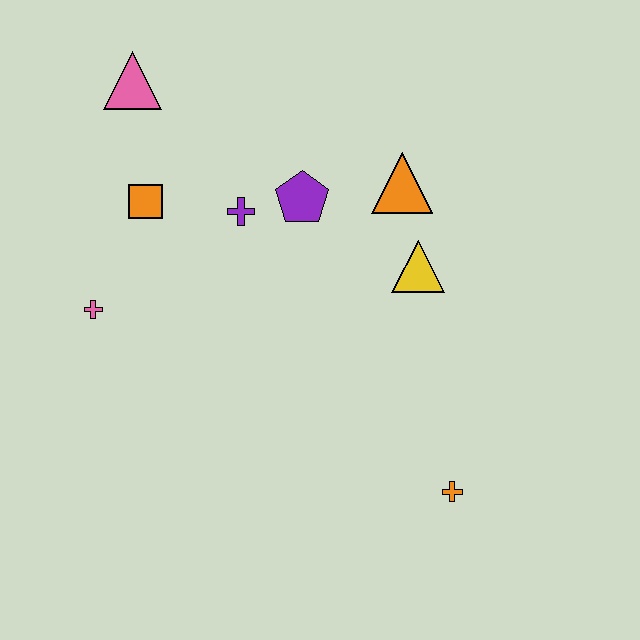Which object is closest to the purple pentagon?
The purple cross is closest to the purple pentagon.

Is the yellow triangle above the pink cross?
Yes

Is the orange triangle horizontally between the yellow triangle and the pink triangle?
Yes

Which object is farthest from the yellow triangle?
The pink triangle is farthest from the yellow triangle.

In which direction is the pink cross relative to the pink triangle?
The pink cross is below the pink triangle.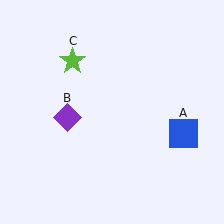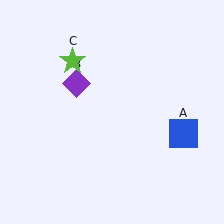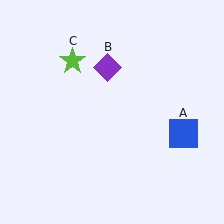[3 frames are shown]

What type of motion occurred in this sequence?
The purple diamond (object B) rotated clockwise around the center of the scene.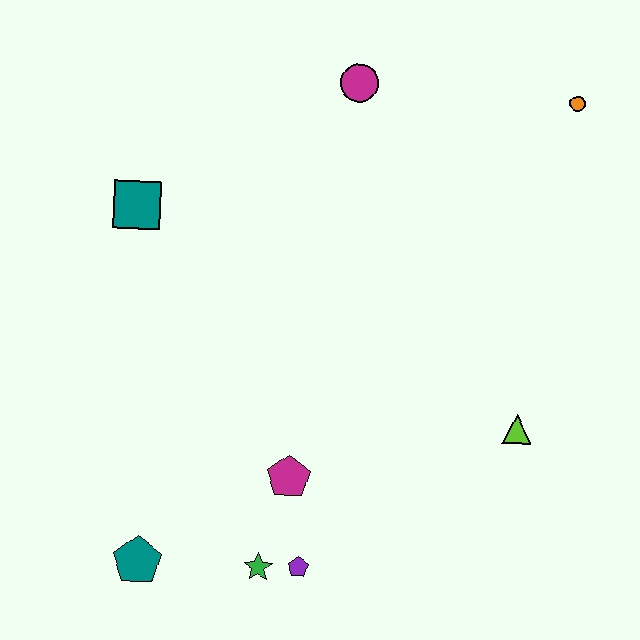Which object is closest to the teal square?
The magenta circle is closest to the teal square.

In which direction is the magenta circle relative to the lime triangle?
The magenta circle is above the lime triangle.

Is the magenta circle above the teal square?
Yes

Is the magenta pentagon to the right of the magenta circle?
No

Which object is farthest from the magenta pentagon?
The orange circle is farthest from the magenta pentagon.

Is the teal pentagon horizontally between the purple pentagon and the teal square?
Yes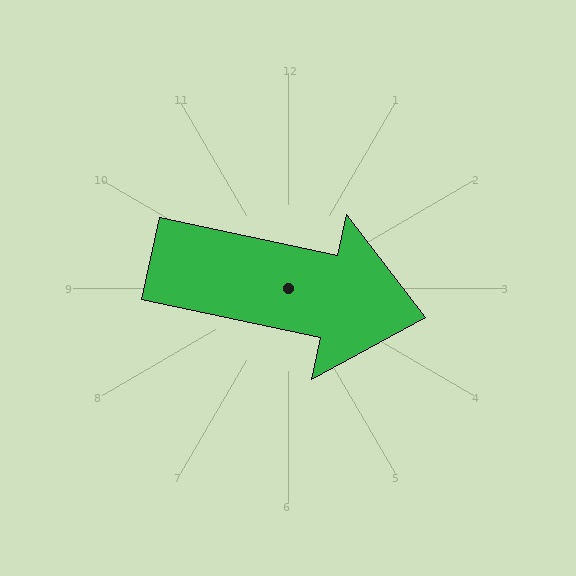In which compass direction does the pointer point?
East.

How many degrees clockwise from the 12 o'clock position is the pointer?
Approximately 102 degrees.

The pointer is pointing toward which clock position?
Roughly 3 o'clock.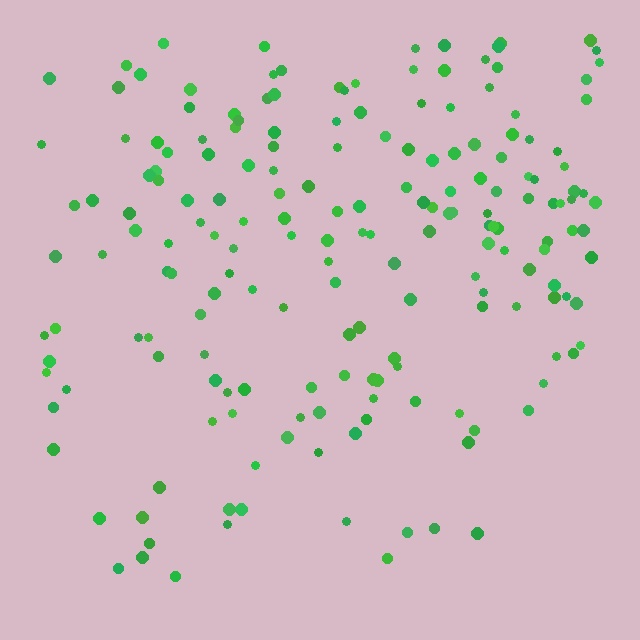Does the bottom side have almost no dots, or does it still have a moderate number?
Still a moderate number, just noticeably fewer than the top.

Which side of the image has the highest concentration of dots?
The top.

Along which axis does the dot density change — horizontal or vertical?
Vertical.